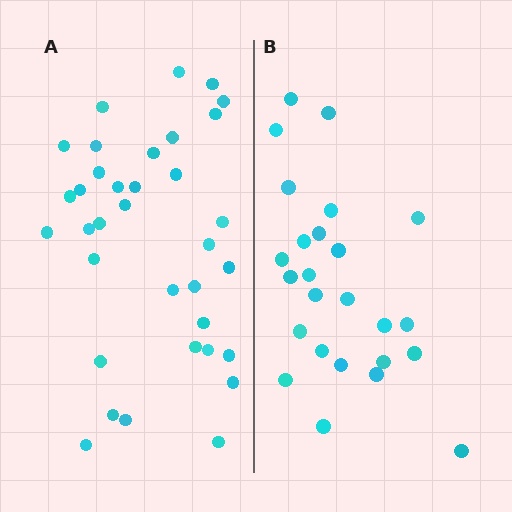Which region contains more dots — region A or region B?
Region A (the left region) has more dots.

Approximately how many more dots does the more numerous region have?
Region A has roughly 10 or so more dots than region B.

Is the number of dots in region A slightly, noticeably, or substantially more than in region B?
Region A has noticeably more, but not dramatically so. The ratio is roughly 1.4 to 1.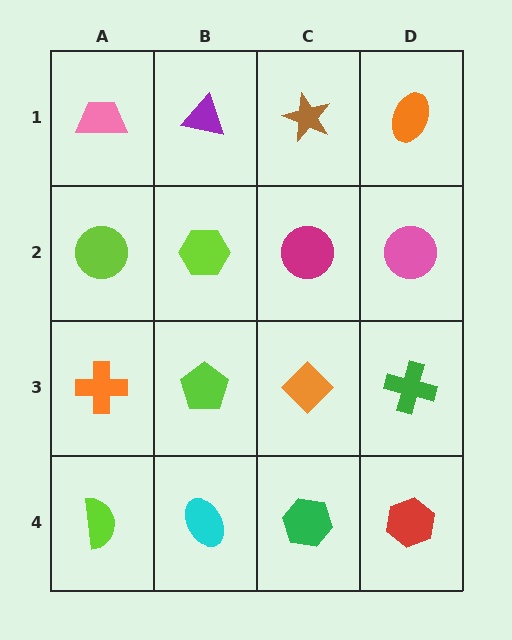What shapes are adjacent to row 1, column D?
A pink circle (row 2, column D), a brown star (row 1, column C).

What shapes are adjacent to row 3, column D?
A pink circle (row 2, column D), a red hexagon (row 4, column D), an orange diamond (row 3, column C).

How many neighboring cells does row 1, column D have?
2.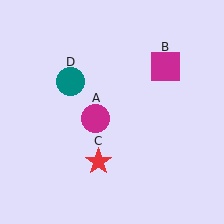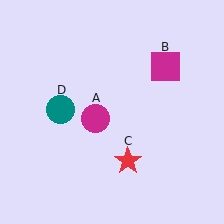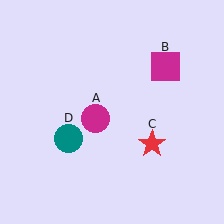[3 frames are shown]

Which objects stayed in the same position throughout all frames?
Magenta circle (object A) and magenta square (object B) remained stationary.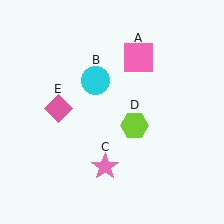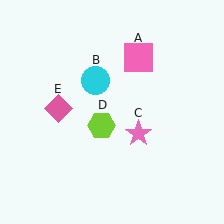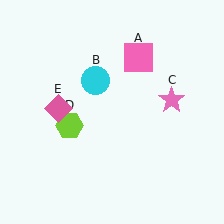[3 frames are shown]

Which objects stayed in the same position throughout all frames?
Pink square (object A) and cyan circle (object B) and pink diamond (object E) remained stationary.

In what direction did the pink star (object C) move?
The pink star (object C) moved up and to the right.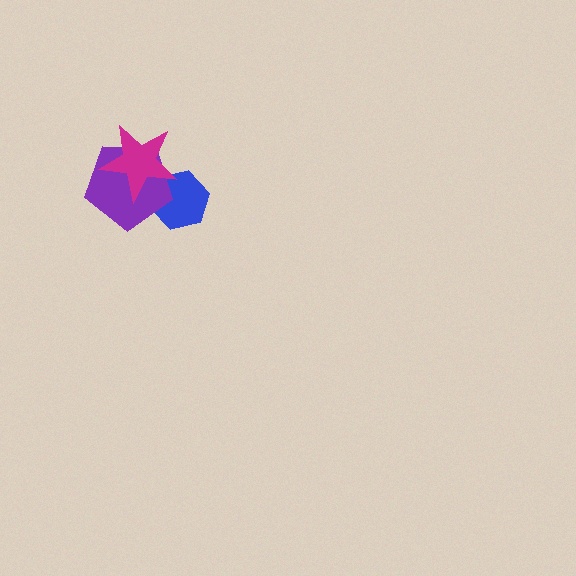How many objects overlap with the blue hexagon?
2 objects overlap with the blue hexagon.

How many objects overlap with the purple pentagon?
2 objects overlap with the purple pentagon.